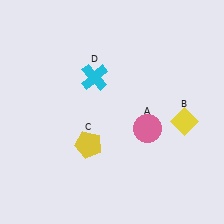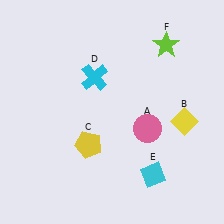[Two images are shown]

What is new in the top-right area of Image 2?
A lime star (F) was added in the top-right area of Image 2.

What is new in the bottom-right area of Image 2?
A cyan diamond (E) was added in the bottom-right area of Image 2.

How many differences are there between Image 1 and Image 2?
There are 2 differences between the two images.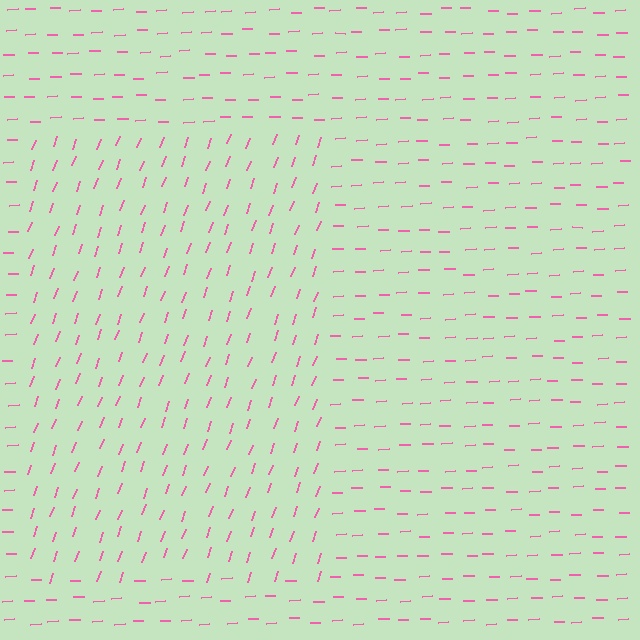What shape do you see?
I see a rectangle.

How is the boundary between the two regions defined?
The boundary is defined purely by a change in line orientation (approximately 68 degrees difference). All lines are the same color and thickness.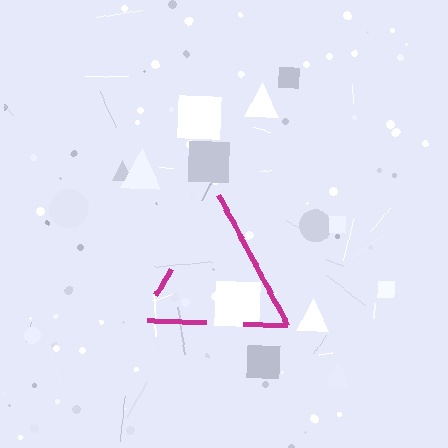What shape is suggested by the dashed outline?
The dashed outline suggests a triangle.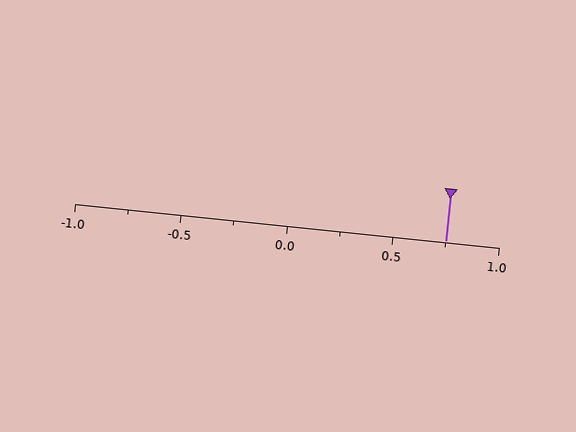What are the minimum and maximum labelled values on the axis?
The axis runs from -1.0 to 1.0.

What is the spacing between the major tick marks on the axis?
The major ticks are spaced 0.5 apart.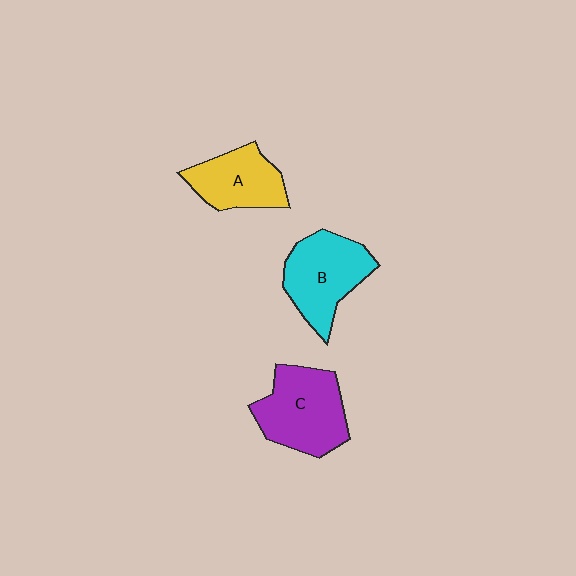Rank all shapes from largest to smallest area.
From largest to smallest: C (purple), B (cyan), A (yellow).